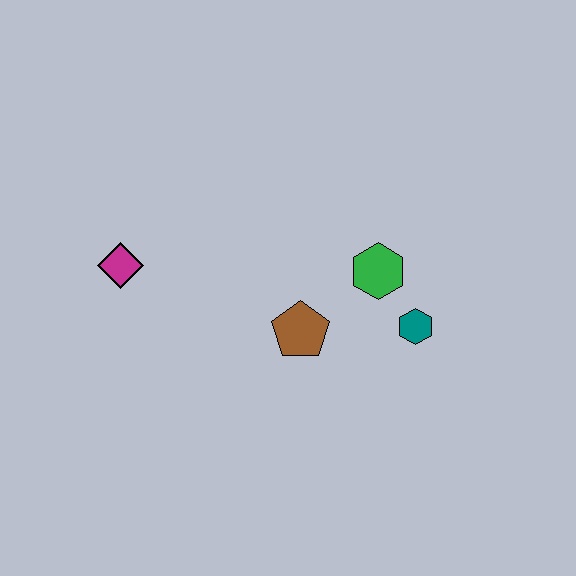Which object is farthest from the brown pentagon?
The magenta diamond is farthest from the brown pentagon.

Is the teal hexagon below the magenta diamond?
Yes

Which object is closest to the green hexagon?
The teal hexagon is closest to the green hexagon.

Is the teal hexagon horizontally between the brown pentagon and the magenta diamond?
No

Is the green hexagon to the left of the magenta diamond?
No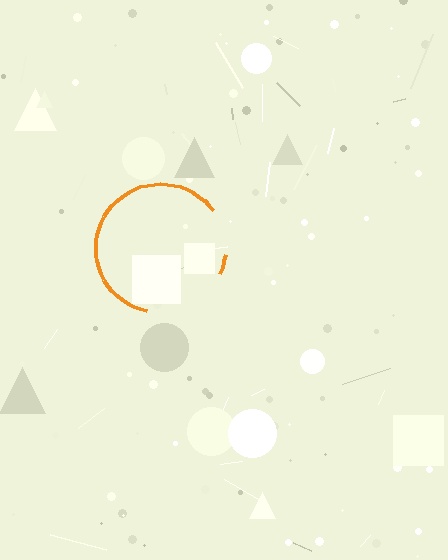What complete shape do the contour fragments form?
The contour fragments form a circle.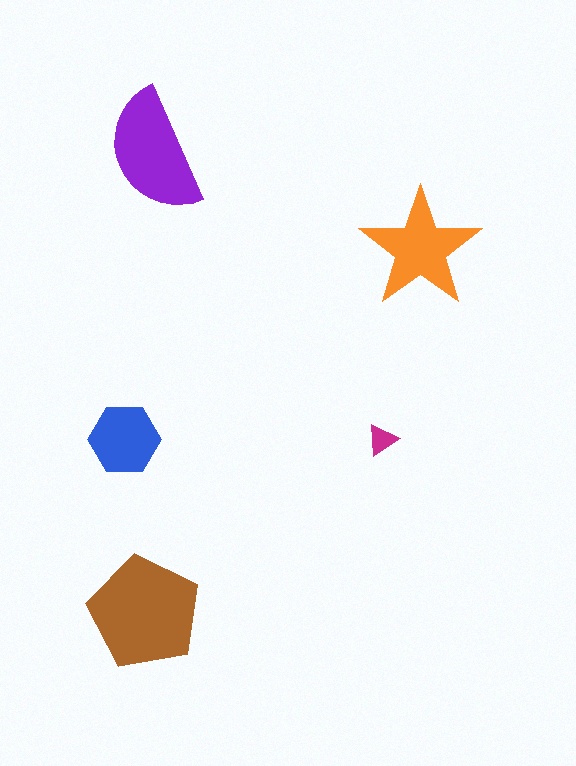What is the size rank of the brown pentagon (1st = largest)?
1st.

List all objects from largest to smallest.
The brown pentagon, the purple semicircle, the orange star, the blue hexagon, the magenta triangle.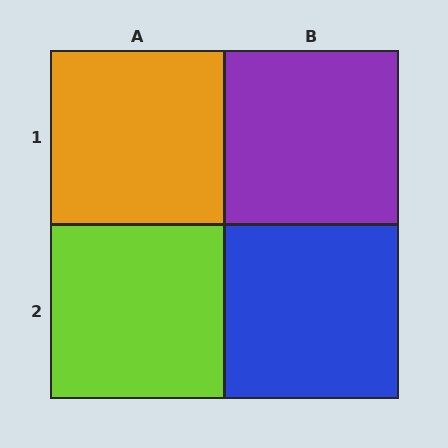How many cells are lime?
1 cell is lime.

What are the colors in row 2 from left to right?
Lime, blue.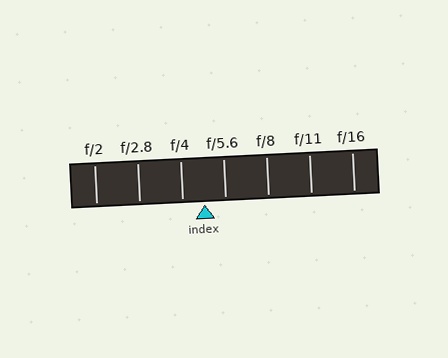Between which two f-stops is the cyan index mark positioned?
The index mark is between f/4 and f/5.6.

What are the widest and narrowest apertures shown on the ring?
The widest aperture shown is f/2 and the narrowest is f/16.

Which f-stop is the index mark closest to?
The index mark is closest to f/5.6.